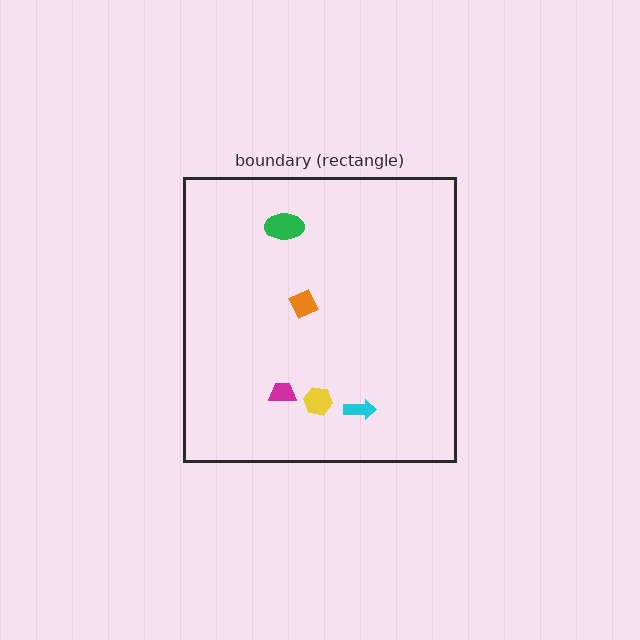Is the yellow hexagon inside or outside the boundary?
Inside.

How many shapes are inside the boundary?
5 inside, 0 outside.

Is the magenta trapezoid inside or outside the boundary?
Inside.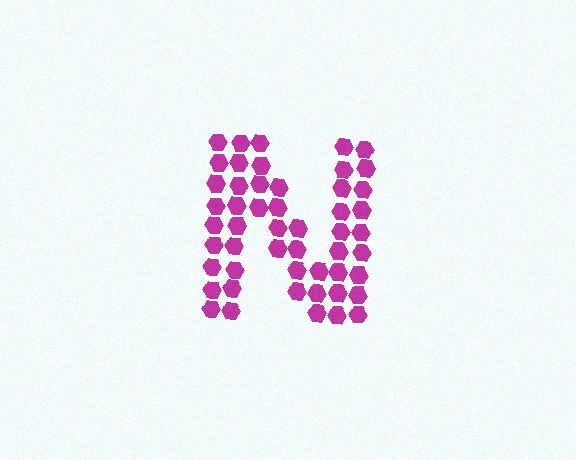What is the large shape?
The large shape is the letter N.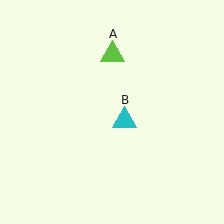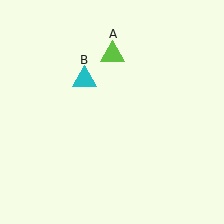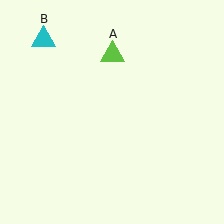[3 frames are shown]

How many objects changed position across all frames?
1 object changed position: cyan triangle (object B).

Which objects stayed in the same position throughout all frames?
Lime triangle (object A) remained stationary.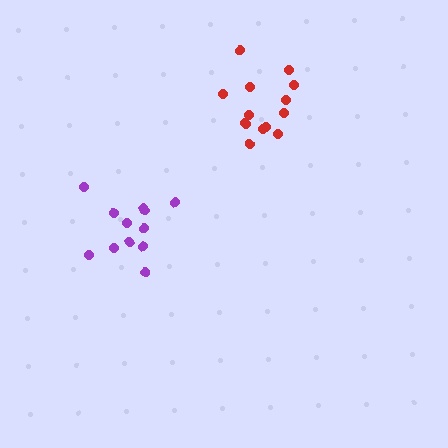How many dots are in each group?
Group 1: 12 dots, Group 2: 14 dots (26 total).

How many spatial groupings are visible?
There are 2 spatial groupings.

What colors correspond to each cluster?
The clusters are colored: purple, red.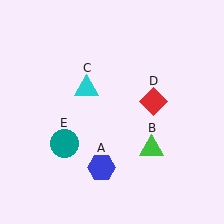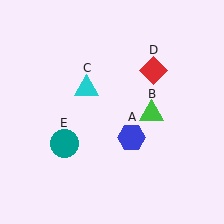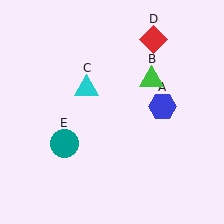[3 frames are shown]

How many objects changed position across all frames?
3 objects changed position: blue hexagon (object A), green triangle (object B), red diamond (object D).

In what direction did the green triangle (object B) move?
The green triangle (object B) moved up.